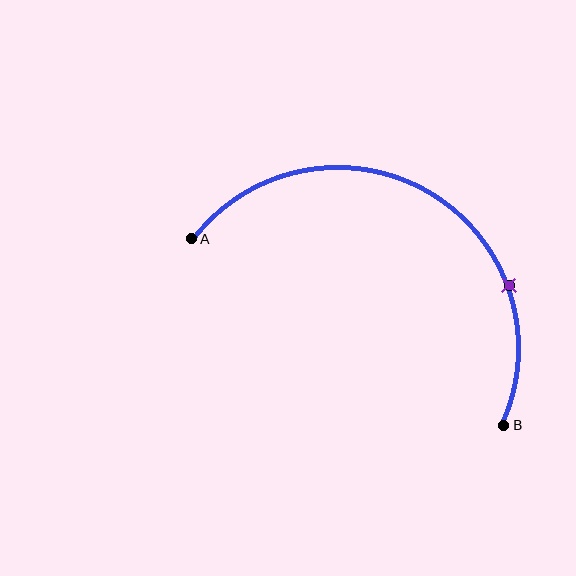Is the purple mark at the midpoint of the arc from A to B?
No. The purple mark lies on the arc but is closer to endpoint B. The arc midpoint would be at the point on the curve equidistant along the arc from both A and B.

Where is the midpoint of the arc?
The arc midpoint is the point on the curve farthest from the straight line joining A and B. It sits above that line.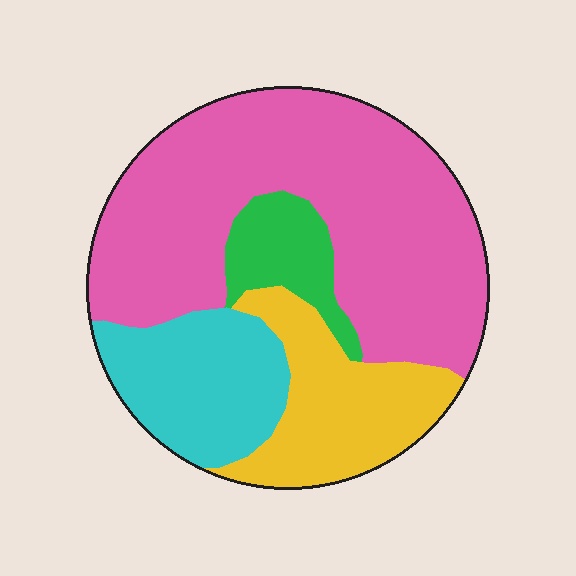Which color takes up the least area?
Green, at roughly 10%.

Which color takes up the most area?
Pink, at roughly 55%.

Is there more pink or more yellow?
Pink.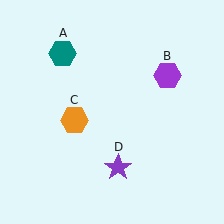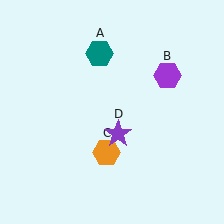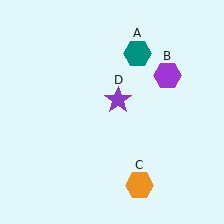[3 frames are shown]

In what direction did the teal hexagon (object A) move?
The teal hexagon (object A) moved right.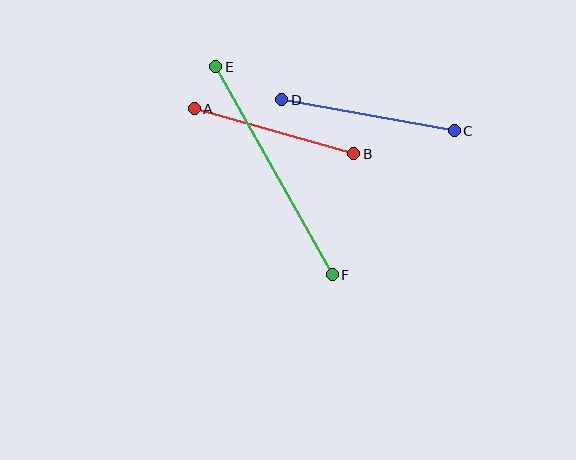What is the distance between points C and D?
The distance is approximately 175 pixels.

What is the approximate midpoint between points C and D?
The midpoint is at approximately (368, 115) pixels.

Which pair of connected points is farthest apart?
Points E and F are farthest apart.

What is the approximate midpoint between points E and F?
The midpoint is at approximately (274, 171) pixels.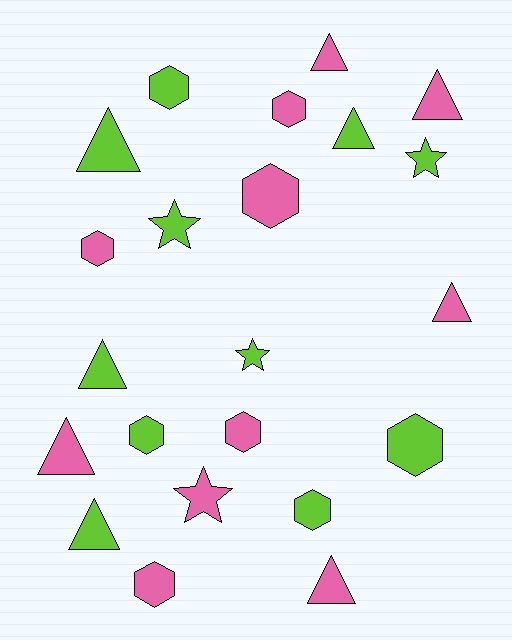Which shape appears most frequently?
Triangle, with 9 objects.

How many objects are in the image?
There are 22 objects.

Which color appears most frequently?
Pink, with 11 objects.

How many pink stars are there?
There is 1 pink star.